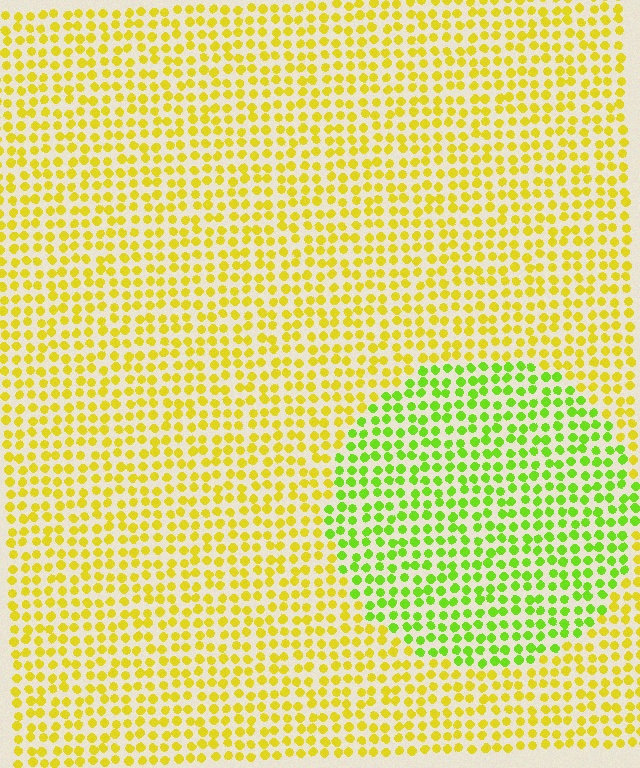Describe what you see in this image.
The image is filled with small yellow elements in a uniform arrangement. A circle-shaped region is visible where the elements are tinted to a slightly different hue, forming a subtle color boundary.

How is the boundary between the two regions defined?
The boundary is defined purely by a slight shift in hue (about 40 degrees). Spacing, size, and orientation are identical on both sides.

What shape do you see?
I see a circle.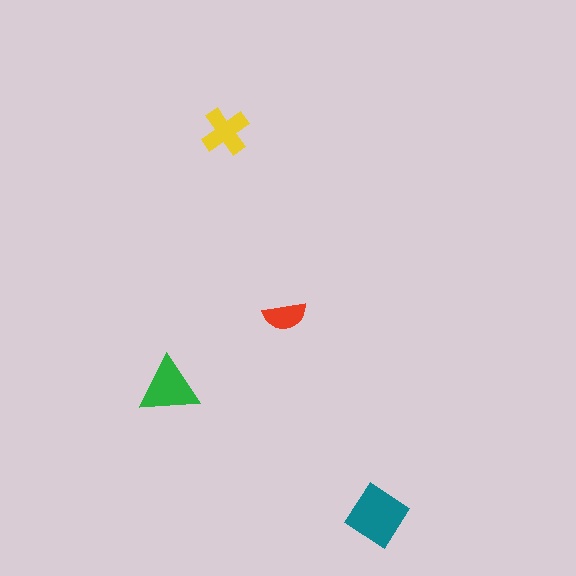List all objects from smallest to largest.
The red semicircle, the yellow cross, the green triangle, the teal diamond.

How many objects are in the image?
There are 4 objects in the image.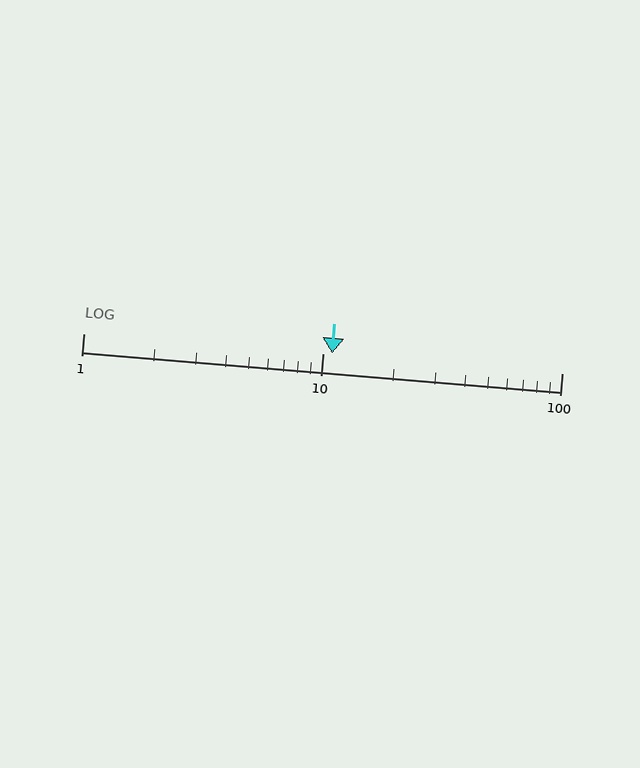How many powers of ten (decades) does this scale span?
The scale spans 2 decades, from 1 to 100.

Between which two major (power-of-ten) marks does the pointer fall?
The pointer is between 10 and 100.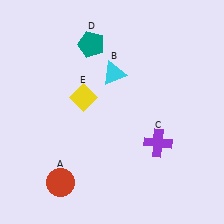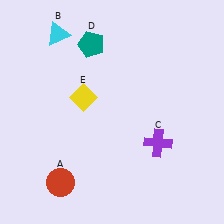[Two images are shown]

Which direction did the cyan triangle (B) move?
The cyan triangle (B) moved left.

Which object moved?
The cyan triangle (B) moved left.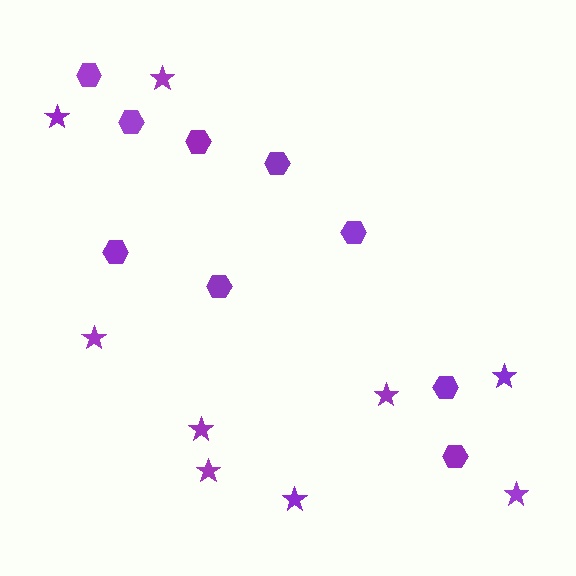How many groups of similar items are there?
There are 2 groups: one group of hexagons (9) and one group of stars (9).